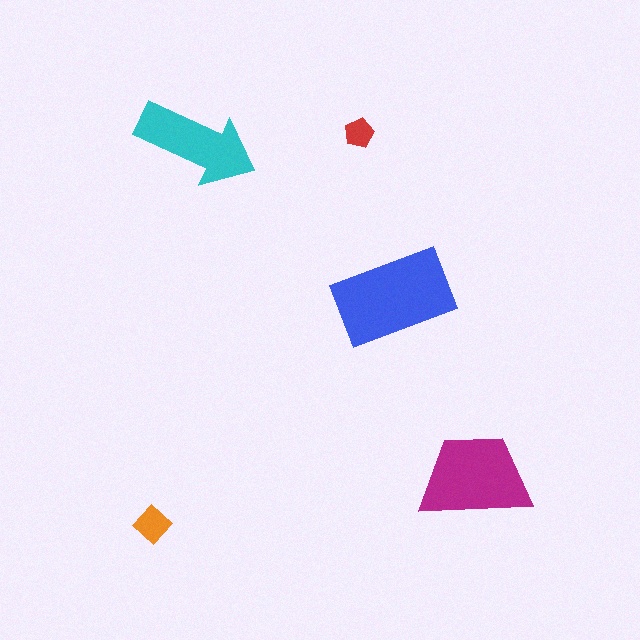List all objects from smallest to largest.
The red pentagon, the orange diamond, the cyan arrow, the magenta trapezoid, the blue rectangle.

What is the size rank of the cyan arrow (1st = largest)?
3rd.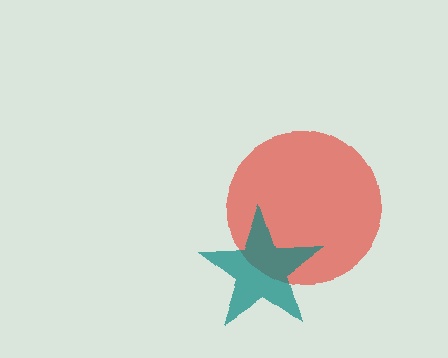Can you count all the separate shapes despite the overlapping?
Yes, there are 2 separate shapes.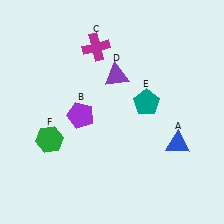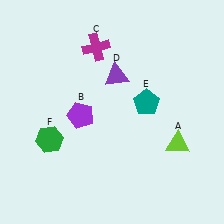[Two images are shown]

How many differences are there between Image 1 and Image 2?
There is 1 difference between the two images.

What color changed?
The triangle (A) changed from blue in Image 1 to lime in Image 2.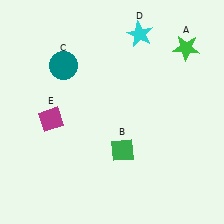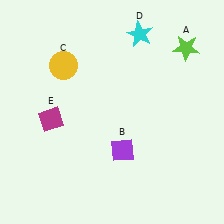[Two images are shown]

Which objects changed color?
A changed from green to lime. B changed from green to purple. C changed from teal to yellow.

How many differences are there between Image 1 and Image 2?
There are 3 differences between the two images.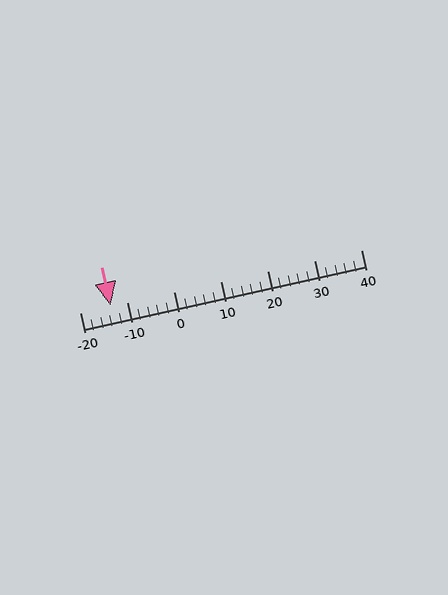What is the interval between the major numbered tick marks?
The major tick marks are spaced 10 units apart.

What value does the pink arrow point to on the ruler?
The pink arrow points to approximately -13.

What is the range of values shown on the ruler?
The ruler shows values from -20 to 40.